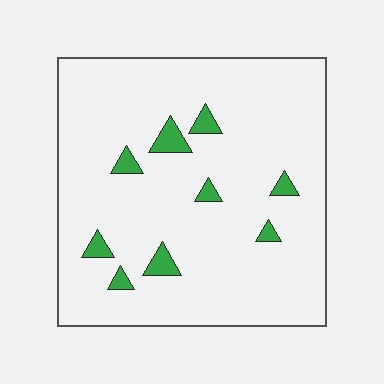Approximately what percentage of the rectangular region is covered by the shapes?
Approximately 5%.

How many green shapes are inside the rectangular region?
9.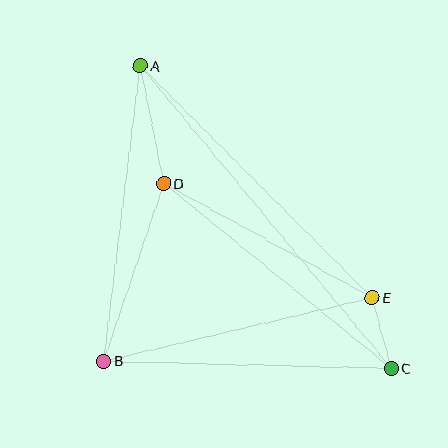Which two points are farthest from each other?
Points A and C are farthest from each other.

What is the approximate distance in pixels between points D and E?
The distance between D and E is approximately 237 pixels.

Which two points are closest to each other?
Points C and E are closest to each other.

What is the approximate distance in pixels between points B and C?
The distance between B and C is approximately 287 pixels.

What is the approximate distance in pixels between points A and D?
The distance between A and D is approximately 120 pixels.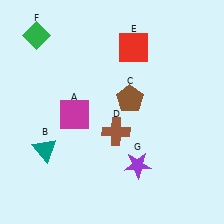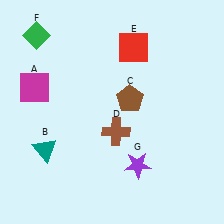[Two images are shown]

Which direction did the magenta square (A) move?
The magenta square (A) moved left.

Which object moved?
The magenta square (A) moved left.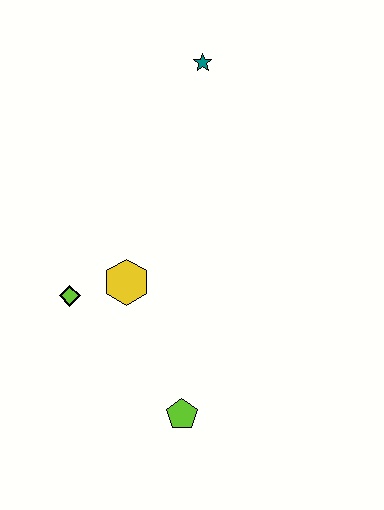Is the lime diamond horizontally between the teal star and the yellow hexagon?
No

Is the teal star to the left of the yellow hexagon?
No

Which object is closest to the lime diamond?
The yellow hexagon is closest to the lime diamond.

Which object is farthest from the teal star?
The lime pentagon is farthest from the teal star.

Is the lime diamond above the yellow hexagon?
No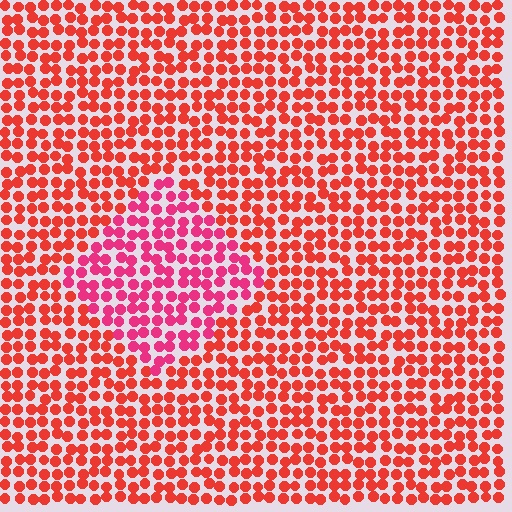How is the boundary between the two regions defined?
The boundary is defined purely by a slight shift in hue (about 29 degrees). Spacing, size, and orientation are identical on both sides.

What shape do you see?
I see a diamond.